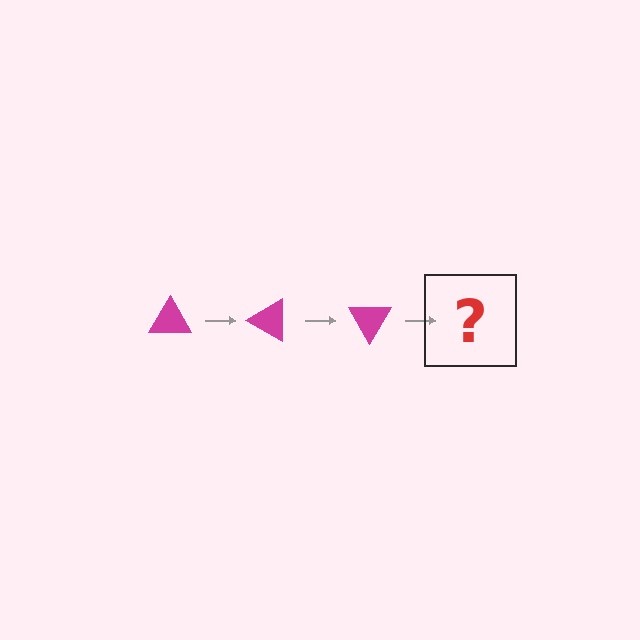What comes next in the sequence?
The next element should be a magenta triangle rotated 90 degrees.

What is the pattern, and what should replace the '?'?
The pattern is that the triangle rotates 30 degrees each step. The '?' should be a magenta triangle rotated 90 degrees.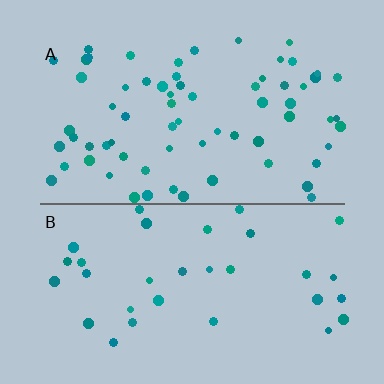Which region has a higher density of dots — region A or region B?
A (the top).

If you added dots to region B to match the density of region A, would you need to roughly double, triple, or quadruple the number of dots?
Approximately double.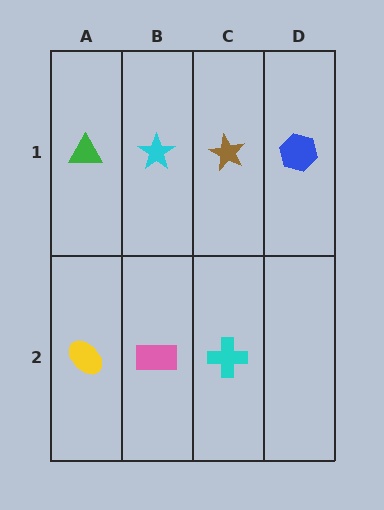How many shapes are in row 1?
4 shapes.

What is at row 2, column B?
A pink rectangle.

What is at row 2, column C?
A cyan cross.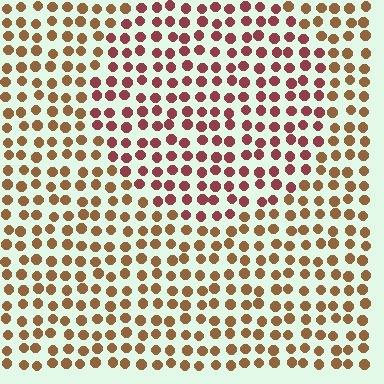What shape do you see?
I see a circle.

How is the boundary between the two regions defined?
The boundary is defined purely by a slight shift in hue (about 38 degrees). Spacing, size, and orientation are identical on both sides.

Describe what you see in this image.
The image is filled with small brown elements in a uniform arrangement. A circle-shaped region is visible where the elements are tinted to a slightly different hue, forming a subtle color boundary.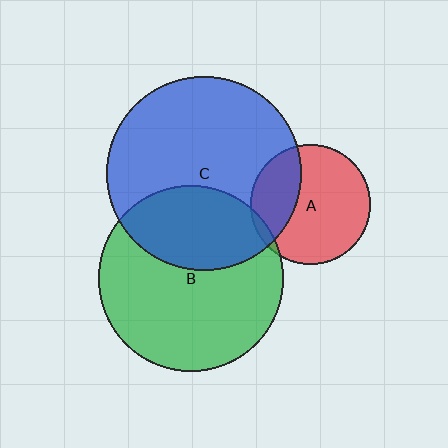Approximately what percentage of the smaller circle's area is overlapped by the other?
Approximately 35%.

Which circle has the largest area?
Circle C (blue).